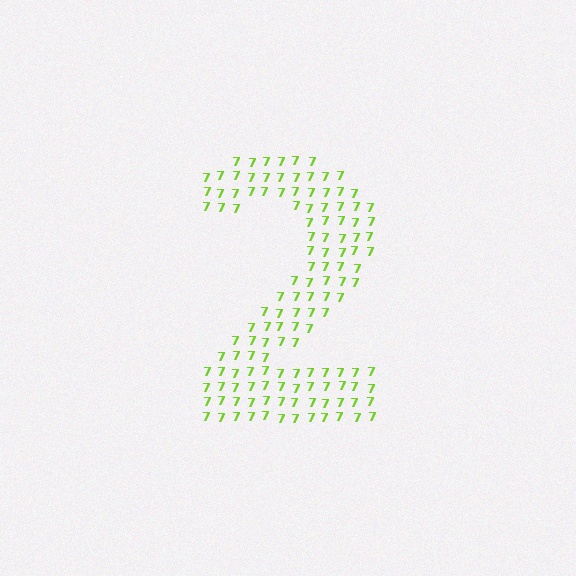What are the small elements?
The small elements are digit 7's.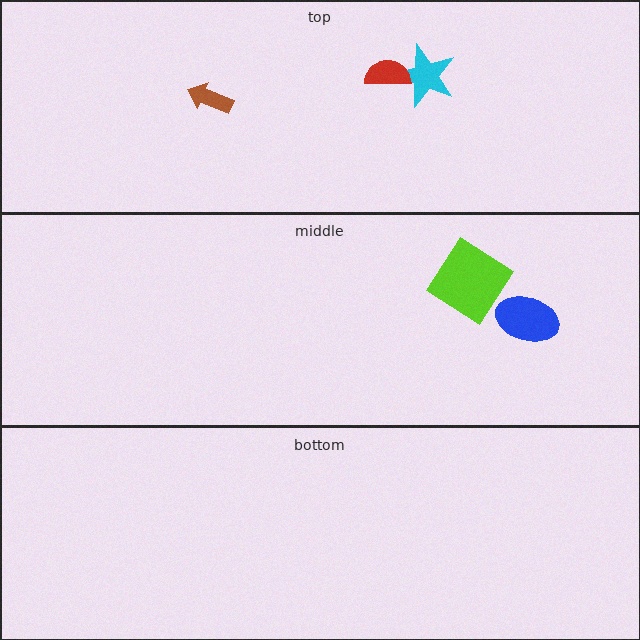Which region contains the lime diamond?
The middle region.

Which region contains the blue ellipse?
The middle region.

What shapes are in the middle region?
The lime diamond, the blue ellipse.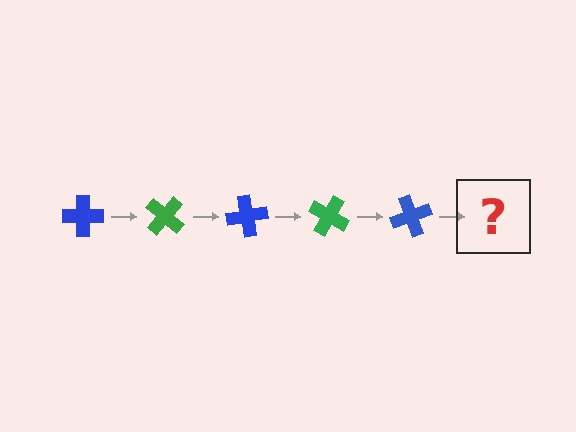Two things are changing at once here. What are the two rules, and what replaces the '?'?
The two rules are that it rotates 40 degrees each step and the color cycles through blue and green. The '?' should be a green cross, rotated 200 degrees from the start.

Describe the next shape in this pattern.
It should be a green cross, rotated 200 degrees from the start.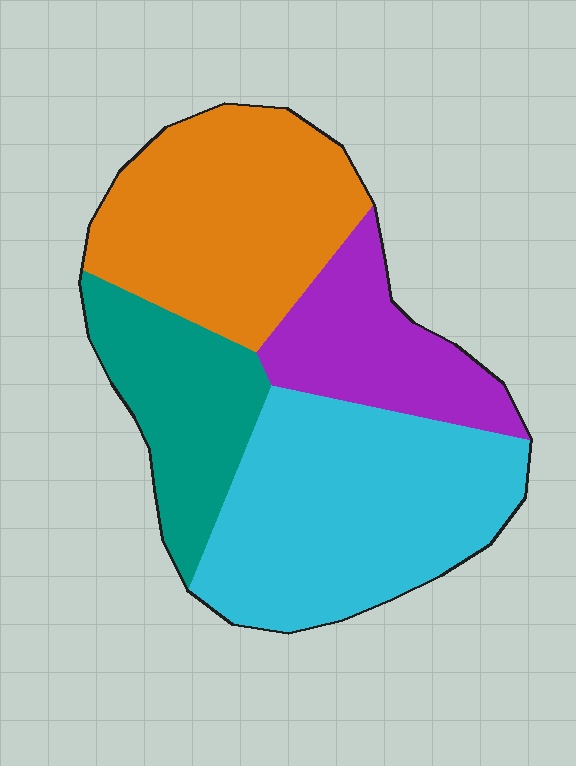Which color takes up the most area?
Cyan, at roughly 35%.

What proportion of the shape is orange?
Orange covers about 30% of the shape.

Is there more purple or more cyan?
Cyan.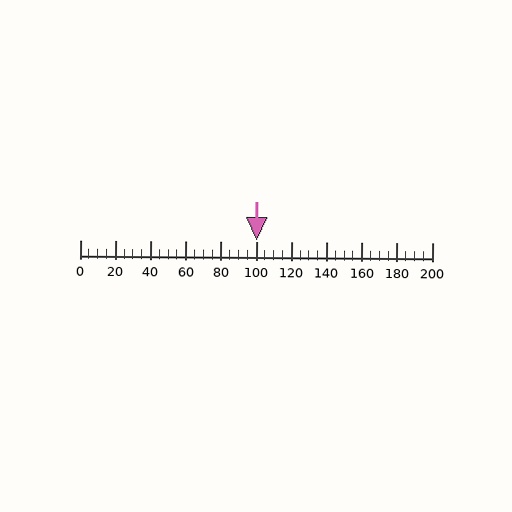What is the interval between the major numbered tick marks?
The major tick marks are spaced 20 units apart.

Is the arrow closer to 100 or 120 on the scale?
The arrow is closer to 100.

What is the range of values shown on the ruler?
The ruler shows values from 0 to 200.